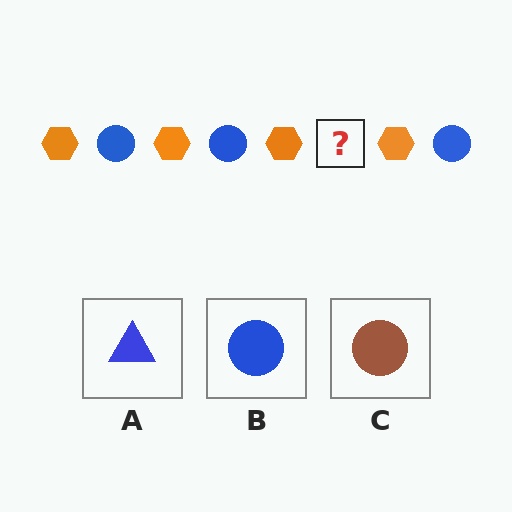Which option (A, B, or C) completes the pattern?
B.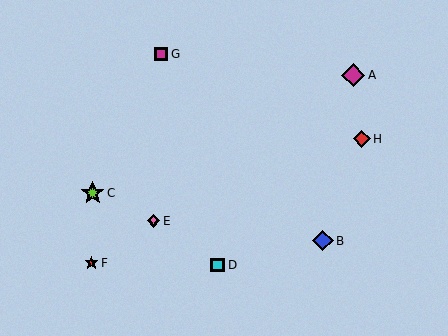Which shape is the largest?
The lime star (labeled C) is the largest.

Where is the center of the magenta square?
The center of the magenta square is at (161, 54).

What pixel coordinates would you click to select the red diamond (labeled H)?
Click at (362, 139) to select the red diamond H.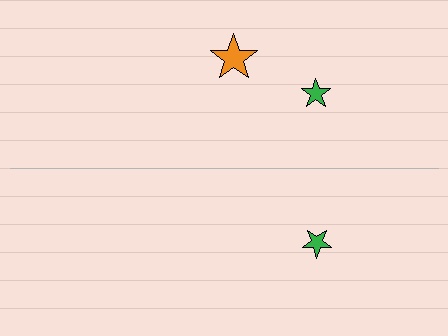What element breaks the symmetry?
A orange star is missing from the bottom side.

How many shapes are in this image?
There are 3 shapes in this image.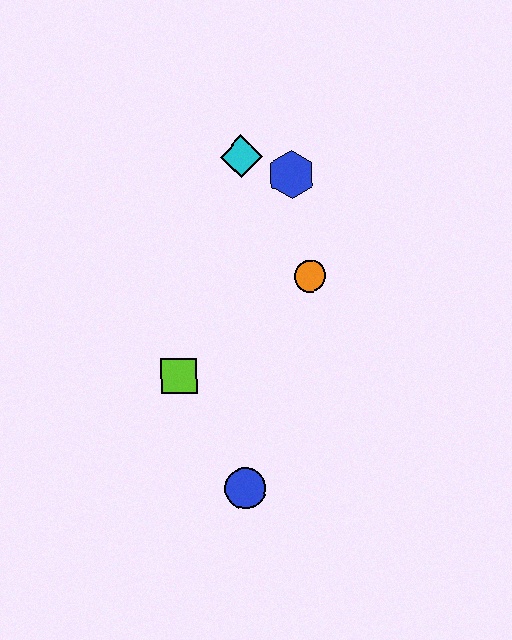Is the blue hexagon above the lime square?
Yes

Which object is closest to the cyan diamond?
The blue hexagon is closest to the cyan diamond.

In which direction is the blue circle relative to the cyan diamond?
The blue circle is below the cyan diamond.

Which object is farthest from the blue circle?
The cyan diamond is farthest from the blue circle.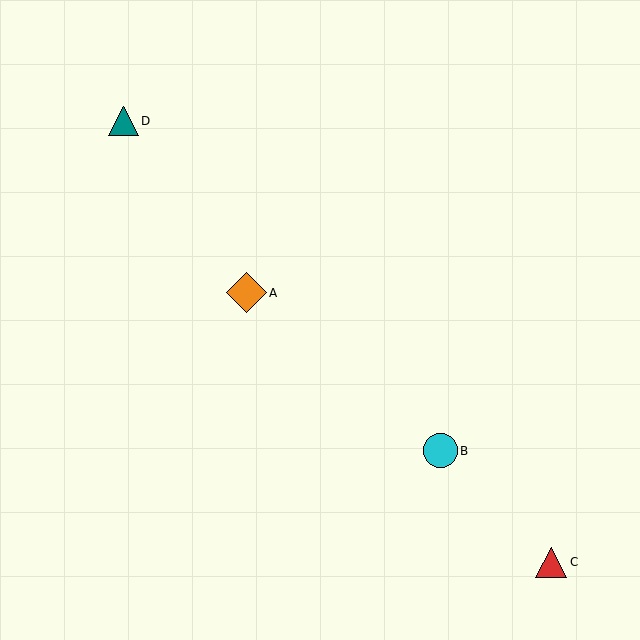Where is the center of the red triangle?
The center of the red triangle is at (551, 562).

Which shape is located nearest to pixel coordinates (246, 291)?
The orange diamond (labeled A) at (247, 293) is nearest to that location.